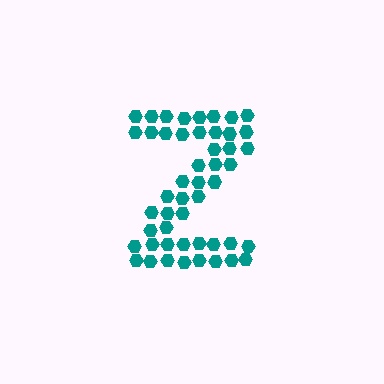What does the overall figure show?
The overall figure shows the letter Z.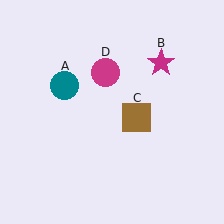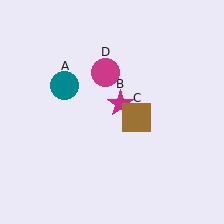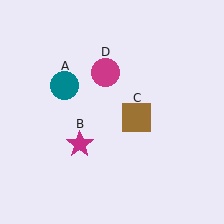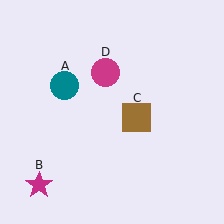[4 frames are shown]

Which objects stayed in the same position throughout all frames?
Teal circle (object A) and brown square (object C) and magenta circle (object D) remained stationary.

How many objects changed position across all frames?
1 object changed position: magenta star (object B).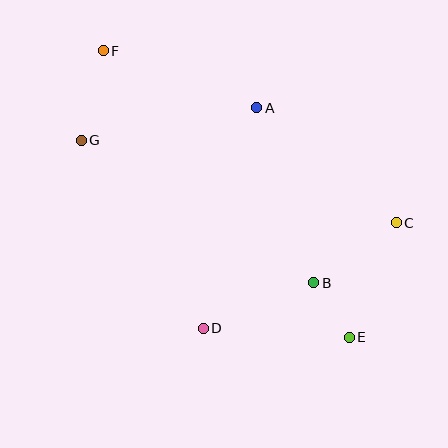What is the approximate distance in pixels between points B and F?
The distance between B and F is approximately 313 pixels.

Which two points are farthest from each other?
Points E and F are farthest from each other.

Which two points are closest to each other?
Points B and E are closest to each other.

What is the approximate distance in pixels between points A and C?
The distance between A and C is approximately 181 pixels.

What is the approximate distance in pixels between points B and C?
The distance between B and C is approximately 102 pixels.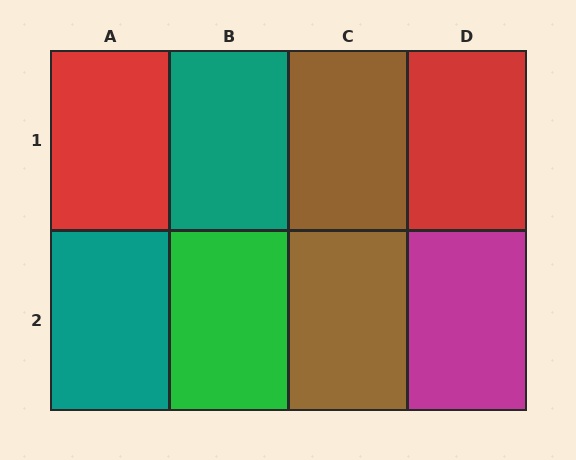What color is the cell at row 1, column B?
Teal.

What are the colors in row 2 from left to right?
Teal, green, brown, magenta.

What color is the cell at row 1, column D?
Red.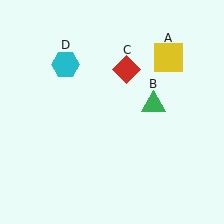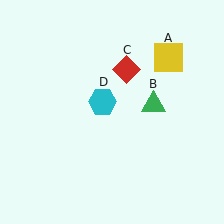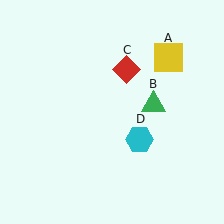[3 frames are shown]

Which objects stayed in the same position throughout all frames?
Yellow square (object A) and green triangle (object B) and red diamond (object C) remained stationary.